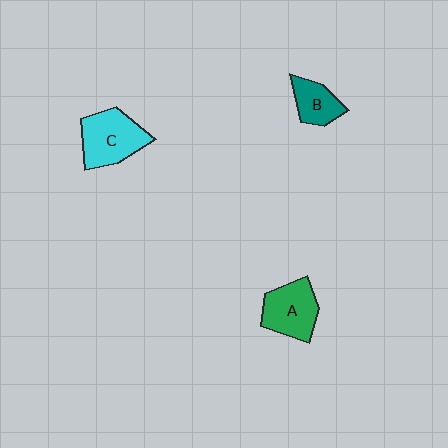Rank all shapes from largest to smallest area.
From largest to smallest: C (cyan), A (green), B (teal).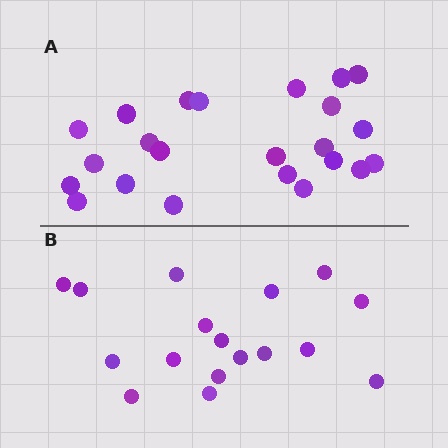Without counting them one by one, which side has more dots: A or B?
Region A (the top region) has more dots.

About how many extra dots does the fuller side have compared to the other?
Region A has about 6 more dots than region B.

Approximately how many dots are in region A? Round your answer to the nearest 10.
About 20 dots. (The exact count is 23, which rounds to 20.)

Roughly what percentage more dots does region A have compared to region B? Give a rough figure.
About 35% more.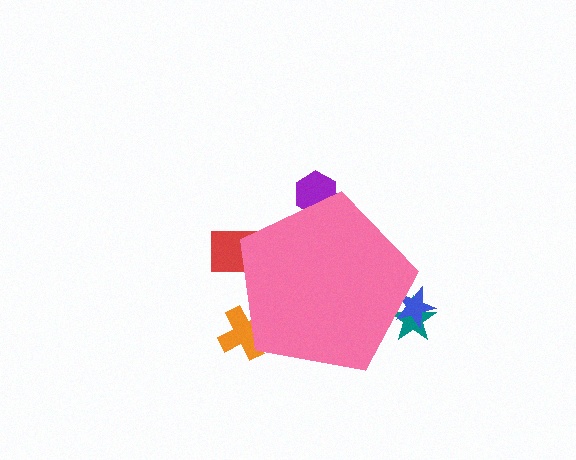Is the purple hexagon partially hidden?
Yes, the purple hexagon is partially hidden behind the pink pentagon.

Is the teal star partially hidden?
Yes, the teal star is partially hidden behind the pink pentagon.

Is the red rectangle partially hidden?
Yes, the red rectangle is partially hidden behind the pink pentagon.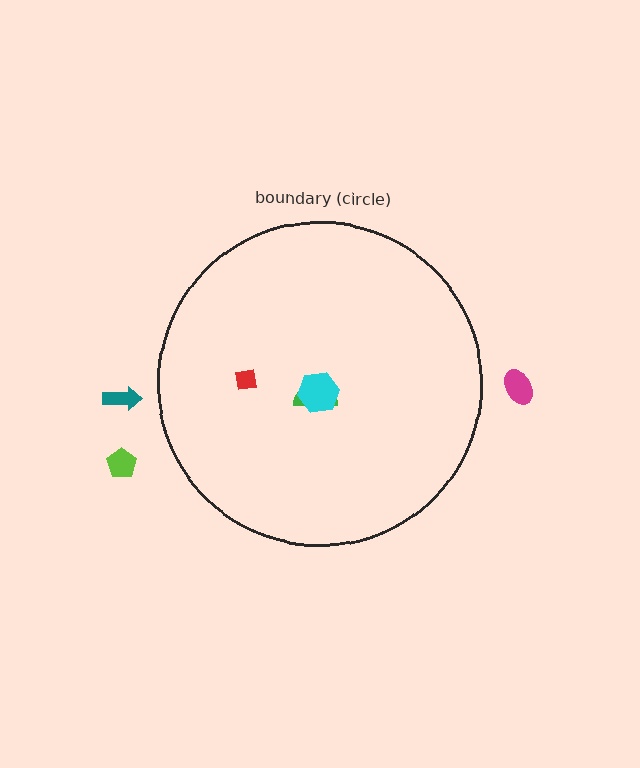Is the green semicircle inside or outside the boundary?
Inside.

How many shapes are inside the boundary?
3 inside, 3 outside.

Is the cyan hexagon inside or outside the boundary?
Inside.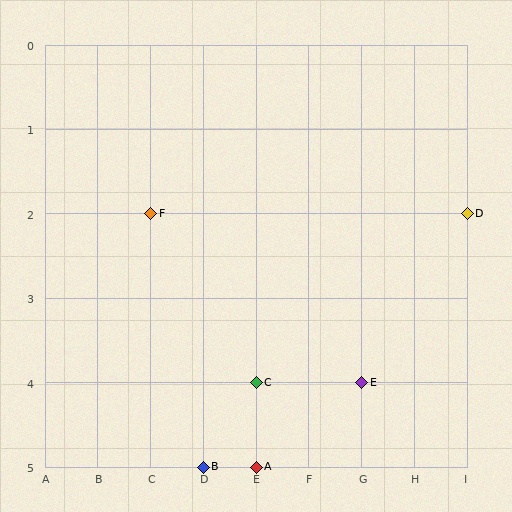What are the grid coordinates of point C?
Point C is at grid coordinates (E, 4).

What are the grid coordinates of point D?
Point D is at grid coordinates (I, 2).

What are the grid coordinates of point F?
Point F is at grid coordinates (C, 2).